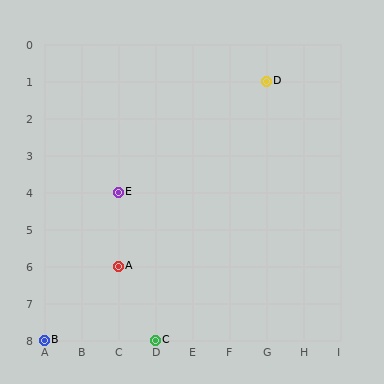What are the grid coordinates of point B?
Point B is at grid coordinates (A, 8).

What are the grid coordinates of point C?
Point C is at grid coordinates (D, 8).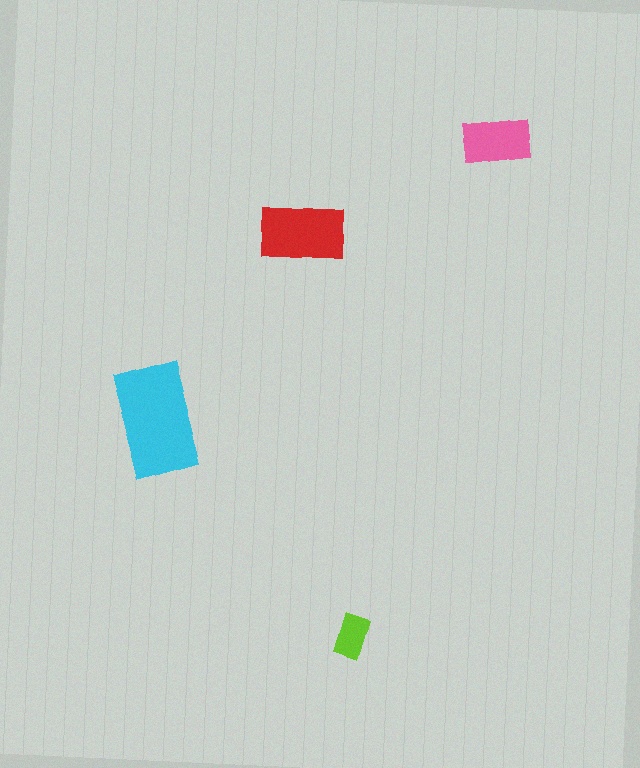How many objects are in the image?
There are 4 objects in the image.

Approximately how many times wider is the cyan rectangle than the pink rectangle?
About 1.5 times wider.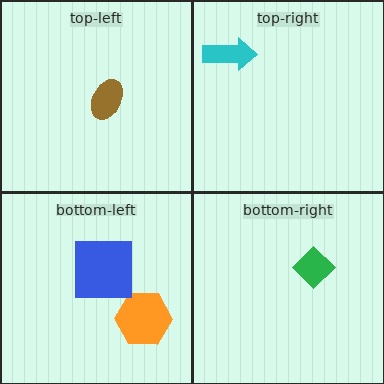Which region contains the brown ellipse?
The top-left region.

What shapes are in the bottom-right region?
The green diamond.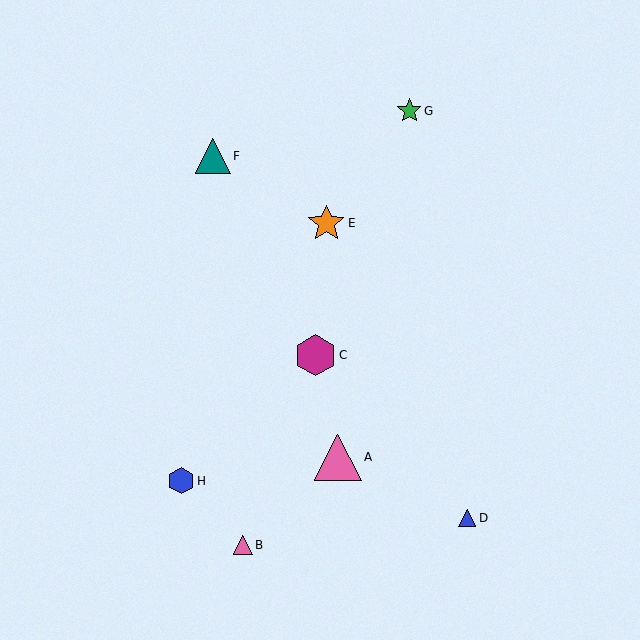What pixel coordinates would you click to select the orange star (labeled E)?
Click at (326, 223) to select the orange star E.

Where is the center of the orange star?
The center of the orange star is at (326, 223).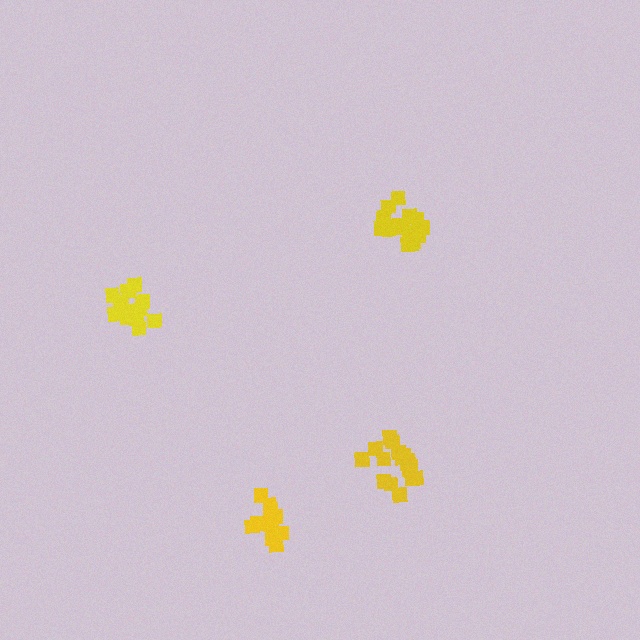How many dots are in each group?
Group 1: 18 dots, Group 2: 16 dots, Group 3: 18 dots, Group 4: 12 dots (64 total).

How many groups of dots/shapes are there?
There are 4 groups.